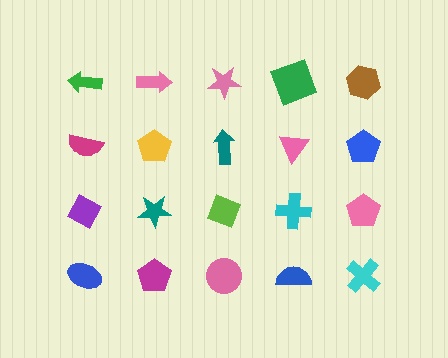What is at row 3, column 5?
A pink pentagon.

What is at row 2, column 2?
A yellow pentagon.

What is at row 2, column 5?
A blue pentagon.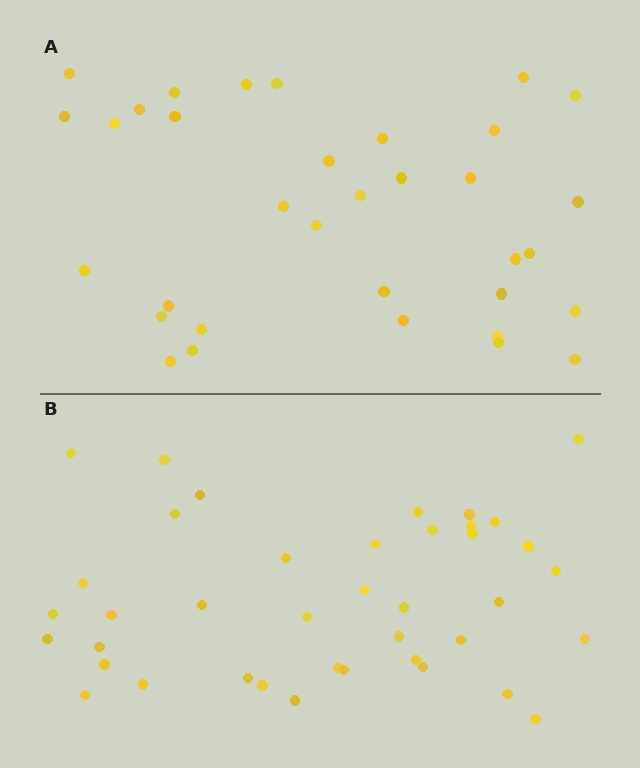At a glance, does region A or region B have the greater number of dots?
Region B (the bottom region) has more dots.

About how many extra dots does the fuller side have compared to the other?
Region B has about 6 more dots than region A.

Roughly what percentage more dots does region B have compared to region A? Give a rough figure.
About 20% more.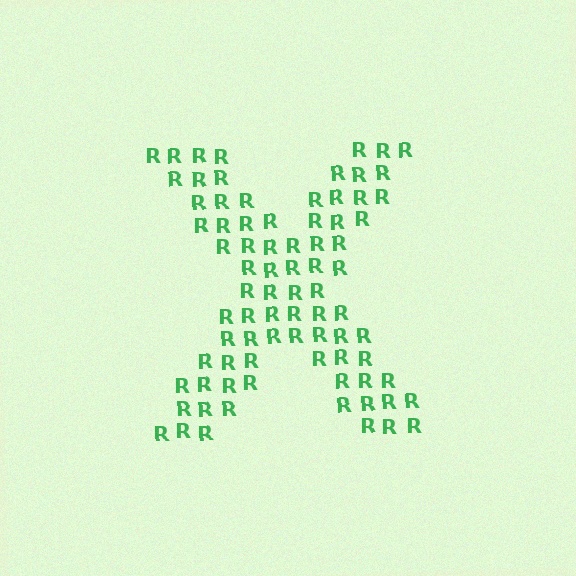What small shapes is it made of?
It is made of small letter R's.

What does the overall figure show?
The overall figure shows the letter X.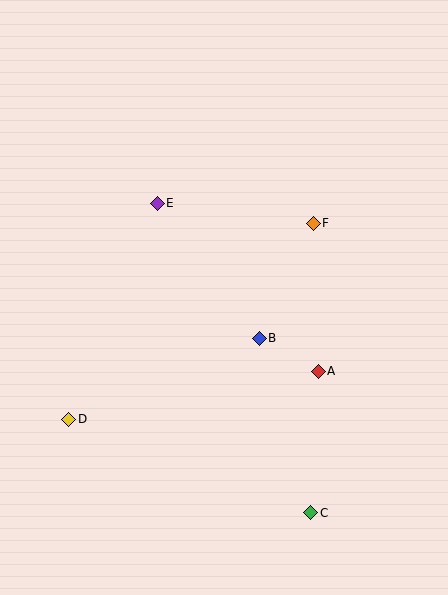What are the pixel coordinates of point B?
Point B is at (259, 338).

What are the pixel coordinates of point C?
Point C is at (311, 513).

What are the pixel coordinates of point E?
Point E is at (157, 203).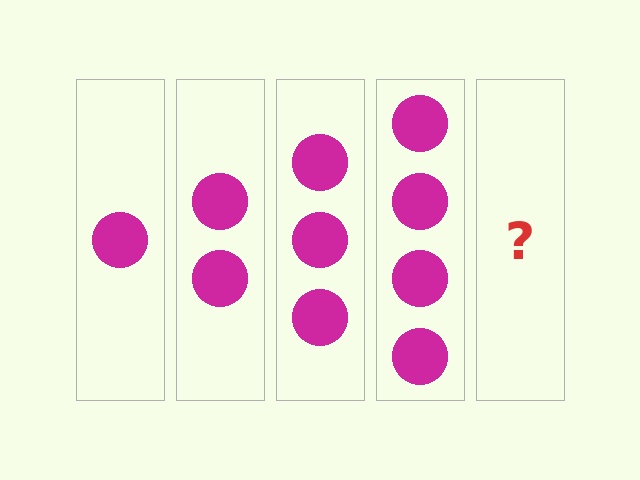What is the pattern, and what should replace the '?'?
The pattern is that each step adds one more circle. The '?' should be 5 circles.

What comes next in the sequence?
The next element should be 5 circles.